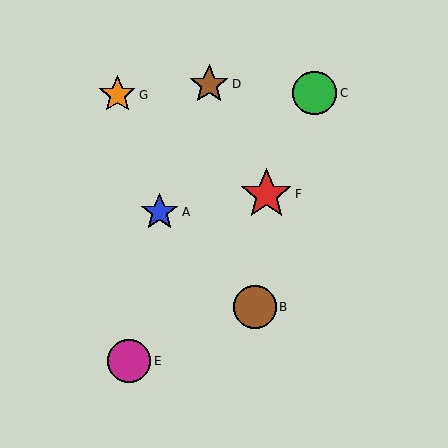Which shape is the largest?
The red star (labeled F) is the largest.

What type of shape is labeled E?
Shape E is a magenta circle.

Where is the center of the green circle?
The center of the green circle is at (315, 93).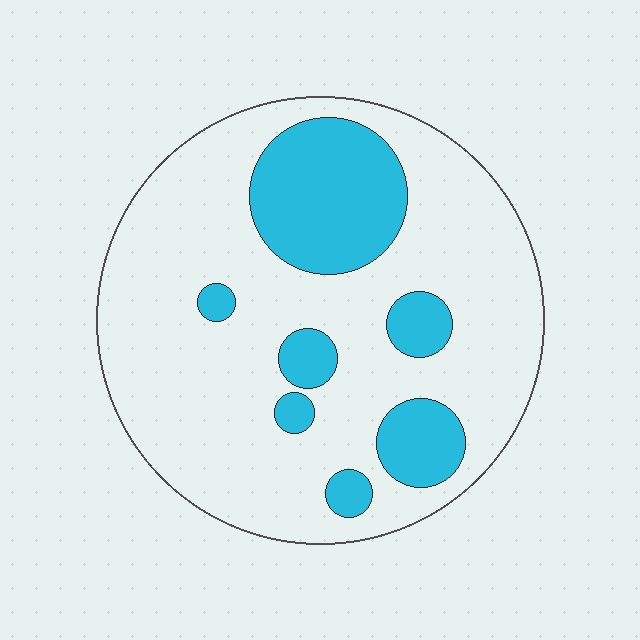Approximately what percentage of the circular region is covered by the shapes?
Approximately 25%.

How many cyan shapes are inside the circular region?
7.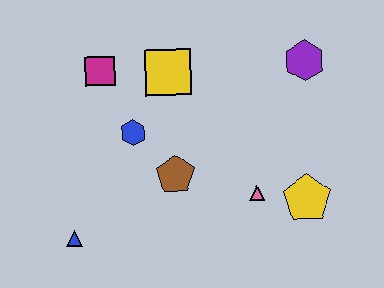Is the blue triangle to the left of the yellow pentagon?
Yes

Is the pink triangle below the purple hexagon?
Yes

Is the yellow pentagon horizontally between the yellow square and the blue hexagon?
No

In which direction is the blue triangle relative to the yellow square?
The blue triangle is below the yellow square.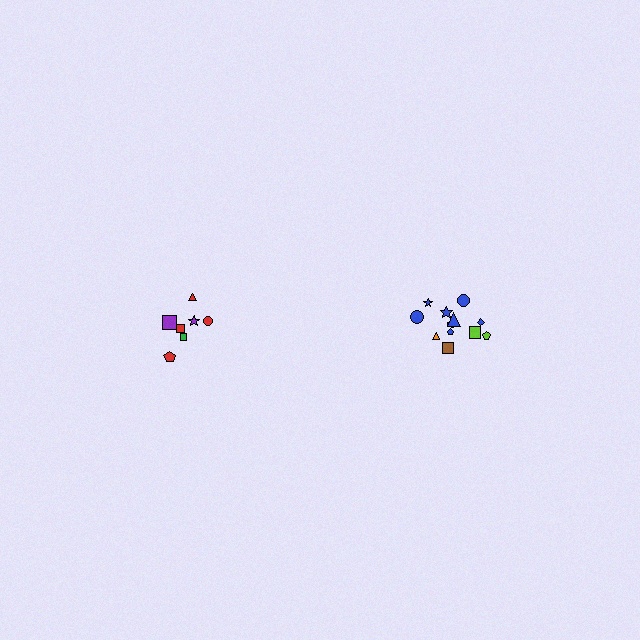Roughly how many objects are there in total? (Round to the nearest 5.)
Roughly 20 objects in total.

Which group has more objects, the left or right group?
The right group.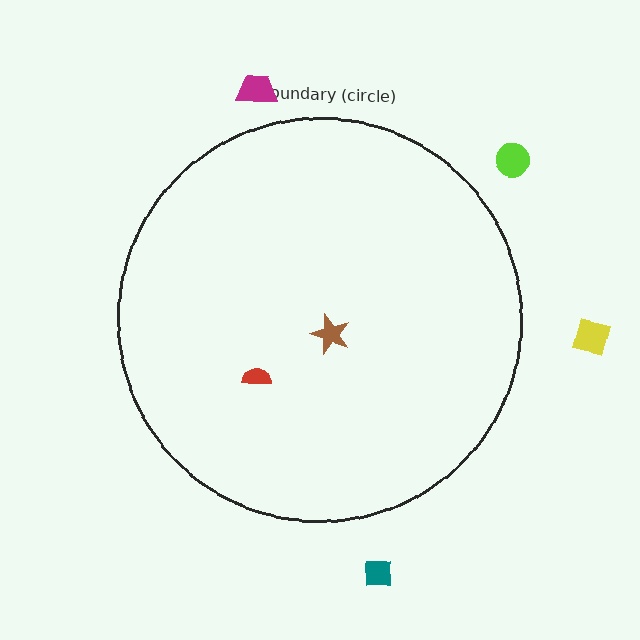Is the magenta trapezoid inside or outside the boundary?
Outside.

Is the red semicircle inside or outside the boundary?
Inside.